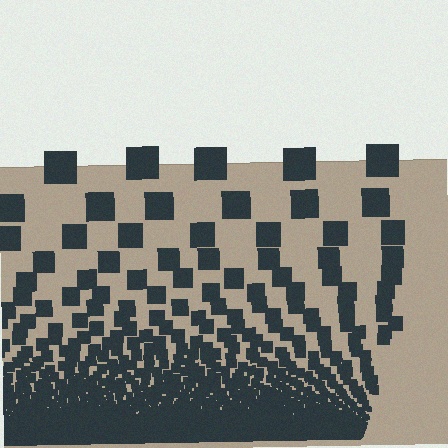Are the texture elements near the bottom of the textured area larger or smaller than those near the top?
Smaller. The gradient is inverted — elements near the bottom are smaller and denser.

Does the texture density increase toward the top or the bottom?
Density increases toward the bottom.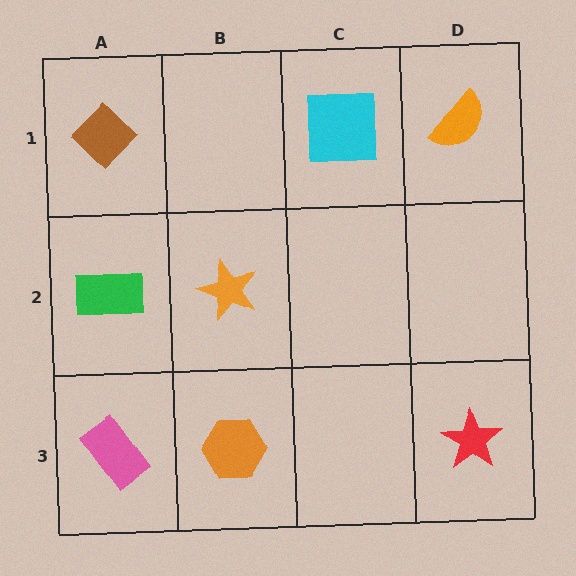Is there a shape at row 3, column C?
No, that cell is empty.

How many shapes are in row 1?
3 shapes.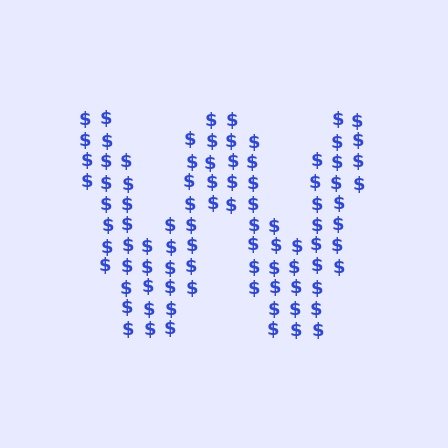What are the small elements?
The small elements are dollar signs.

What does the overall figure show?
The overall figure shows the letter W.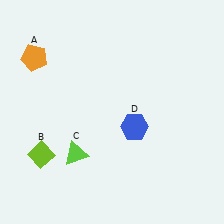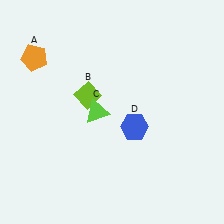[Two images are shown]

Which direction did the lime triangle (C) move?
The lime triangle (C) moved up.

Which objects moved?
The objects that moved are: the lime diamond (B), the lime triangle (C).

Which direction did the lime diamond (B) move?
The lime diamond (B) moved up.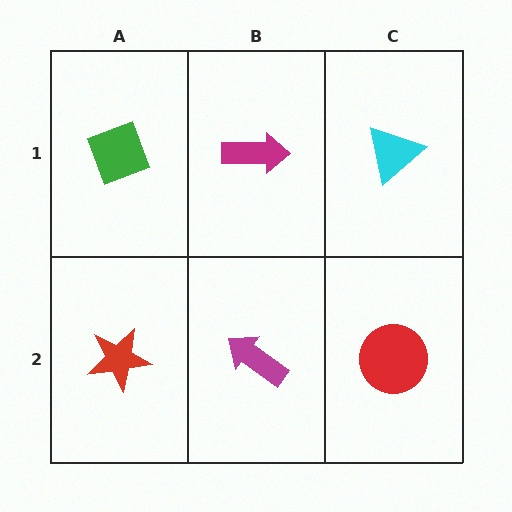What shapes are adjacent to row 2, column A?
A green diamond (row 1, column A), a magenta arrow (row 2, column B).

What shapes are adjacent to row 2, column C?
A cyan triangle (row 1, column C), a magenta arrow (row 2, column B).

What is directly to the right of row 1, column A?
A magenta arrow.